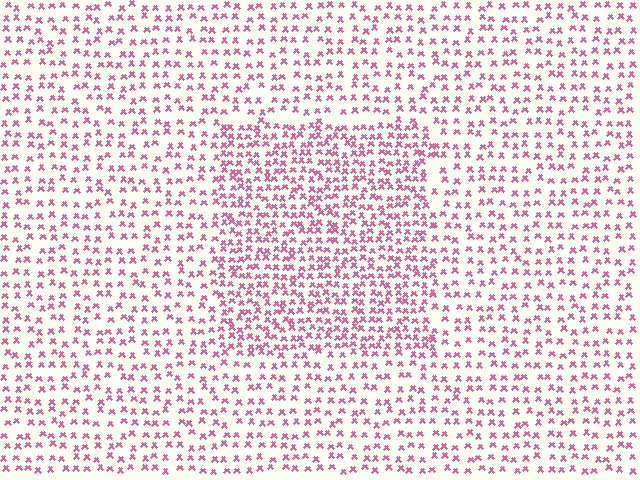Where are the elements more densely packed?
The elements are more densely packed inside the rectangle boundary.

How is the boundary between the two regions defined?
The boundary is defined by a change in element density (approximately 1.8x ratio). All elements are the same color, size, and shape.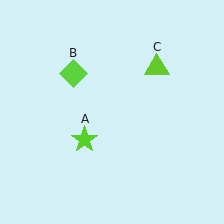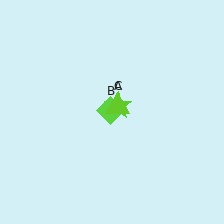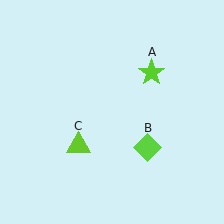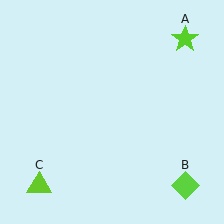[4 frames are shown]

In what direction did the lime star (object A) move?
The lime star (object A) moved up and to the right.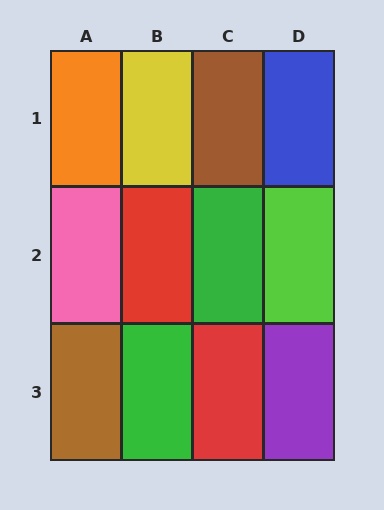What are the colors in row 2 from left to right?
Pink, red, green, lime.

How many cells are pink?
1 cell is pink.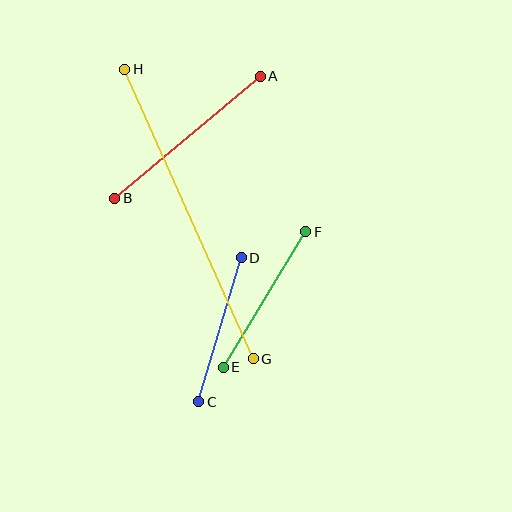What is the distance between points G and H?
The distance is approximately 317 pixels.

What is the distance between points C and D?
The distance is approximately 150 pixels.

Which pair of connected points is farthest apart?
Points G and H are farthest apart.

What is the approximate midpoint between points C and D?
The midpoint is at approximately (220, 330) pixels.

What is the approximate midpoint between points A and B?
The midpoint is at approximately (187, 137) pixels.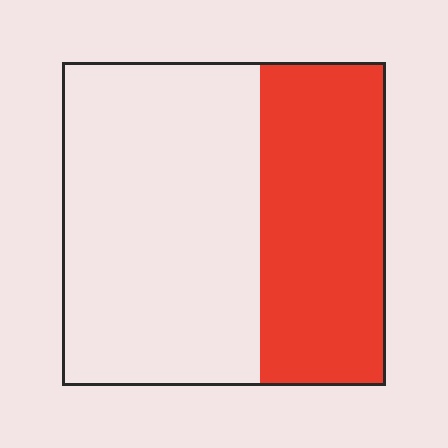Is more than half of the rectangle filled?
No.